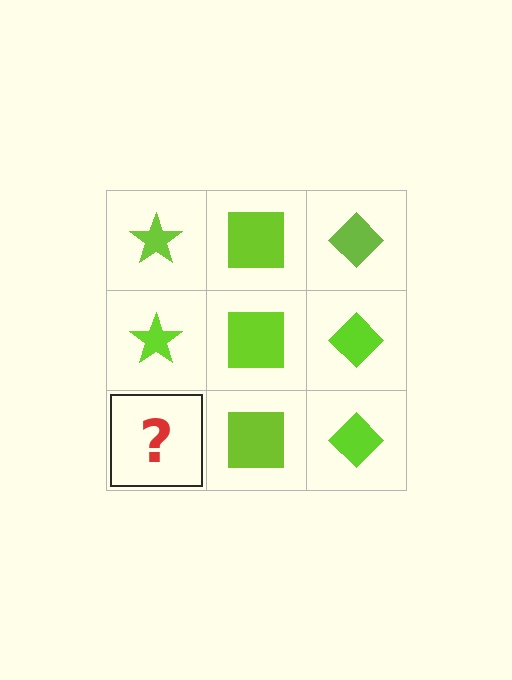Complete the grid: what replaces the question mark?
The question mark should be replaced with a lime star.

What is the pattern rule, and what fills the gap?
The rule is that each column has a consistent shape. The gap should be filled with a lime star.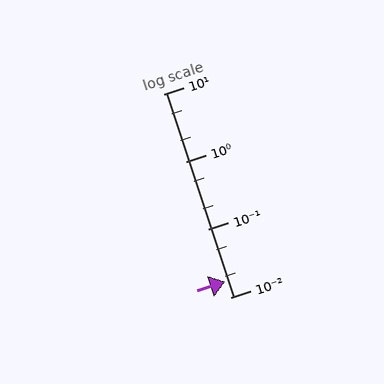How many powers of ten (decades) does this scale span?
The scale spans 3 decades, from 0.01 to 10.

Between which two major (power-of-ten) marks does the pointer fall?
The pointer is between 0.01 and 0.1.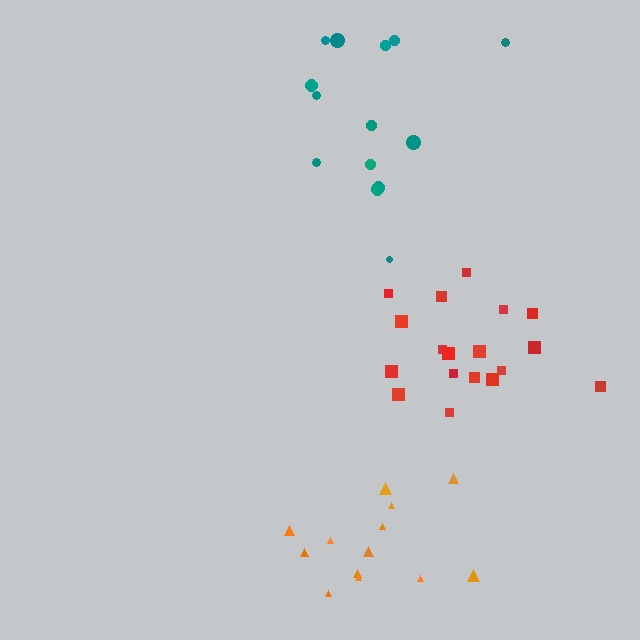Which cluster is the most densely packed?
Red.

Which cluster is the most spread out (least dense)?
Teal.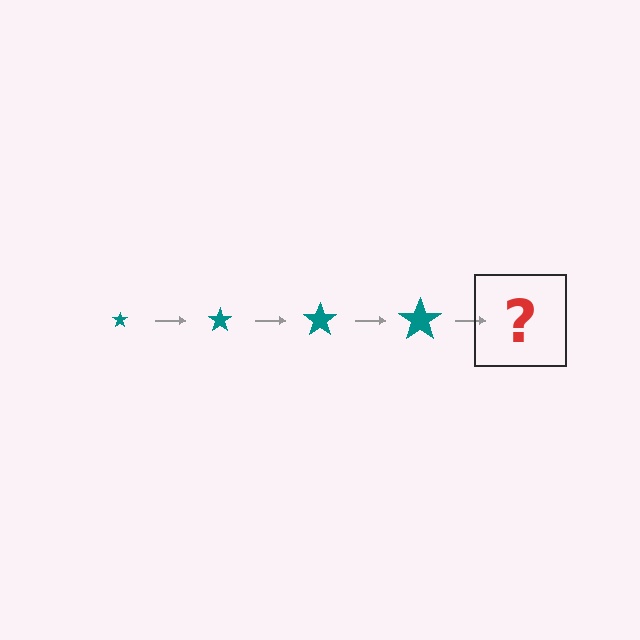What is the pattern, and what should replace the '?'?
The pattern is that the star gets progressively larger each step. The '?' should be a teal star, larger than the previous one.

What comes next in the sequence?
The next element should be a teal star, larger than the previous one.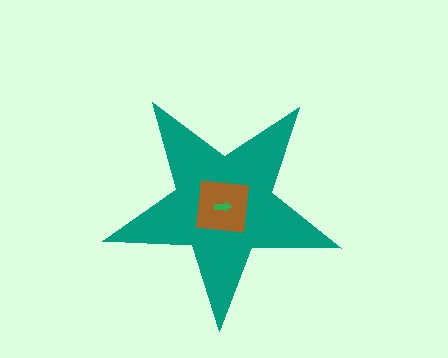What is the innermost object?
The green arrow.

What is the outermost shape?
The teal star.